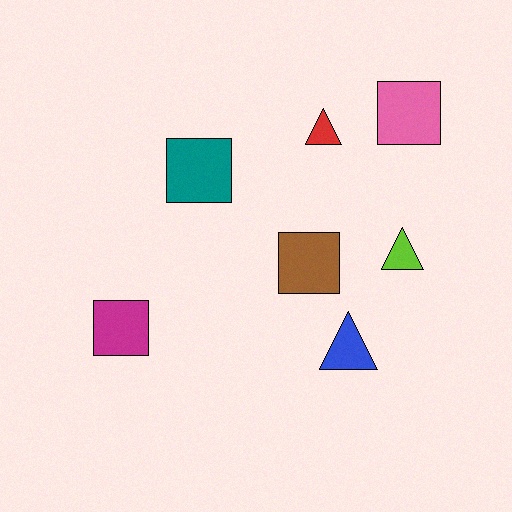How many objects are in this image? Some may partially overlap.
There are 7 objects.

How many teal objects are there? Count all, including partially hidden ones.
There is 1 teal object.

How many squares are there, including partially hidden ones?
There are 4 squares.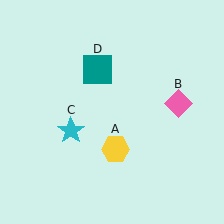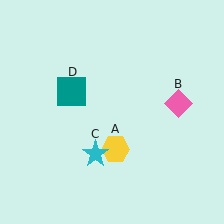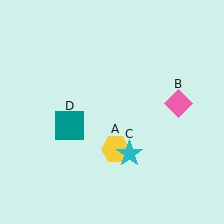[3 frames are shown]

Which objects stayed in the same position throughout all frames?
Yellow hexagon (object A) and pink diamond (object B) remained stationary.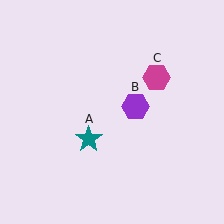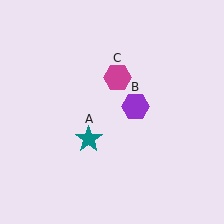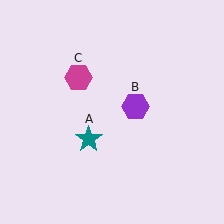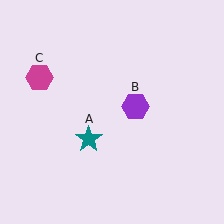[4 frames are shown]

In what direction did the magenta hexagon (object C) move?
The magenta hexagon (object C) moved left.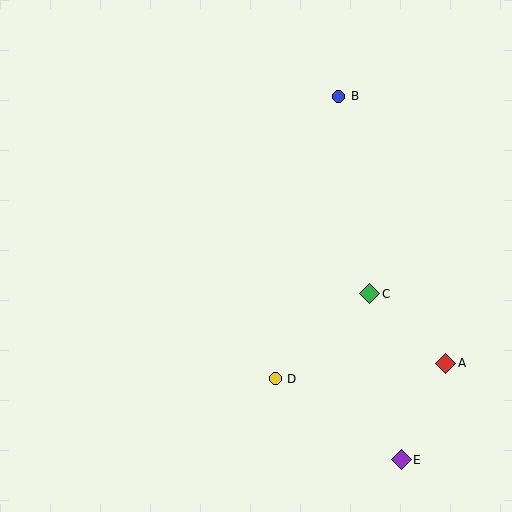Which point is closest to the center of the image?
Point C at (370, 294) is closest to the center.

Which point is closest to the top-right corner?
Point B is closest to the top-right corner.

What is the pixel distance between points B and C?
The distance between B and C is 200 pixels.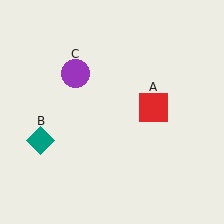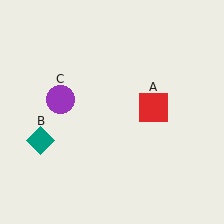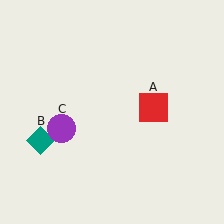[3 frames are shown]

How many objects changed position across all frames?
1 object changed position: purple circle (object C).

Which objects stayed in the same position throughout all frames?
Red square (object A) and teal diamond (object B) remained stationary.